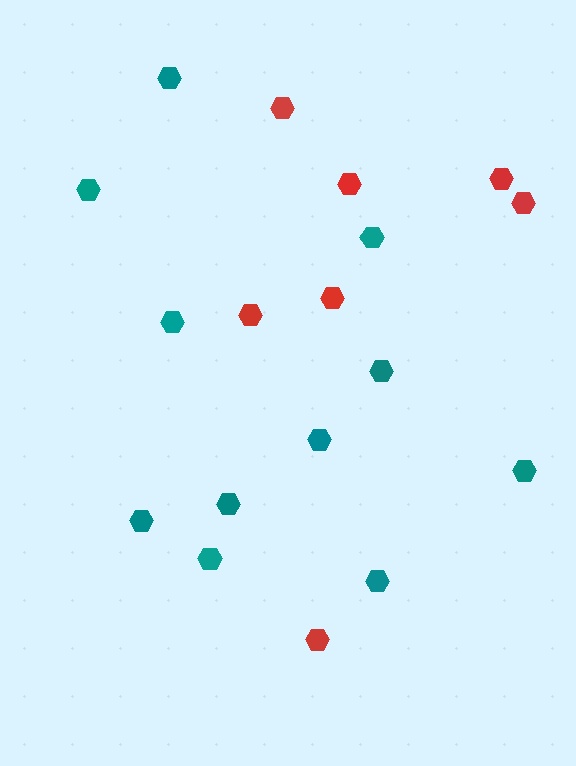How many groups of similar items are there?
There are 2 groups: one group of teal hexagons (11) and one group of red hexagons (7).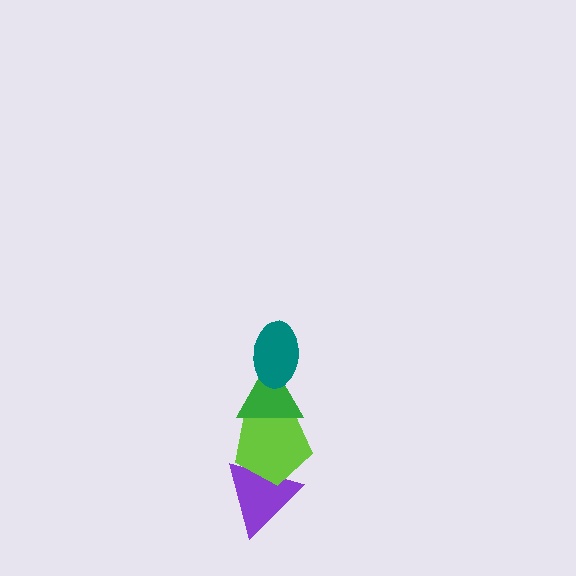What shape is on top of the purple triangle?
The lime pentagon is on top of the purple triangle.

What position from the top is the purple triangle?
The purple triangle is 4th from the top.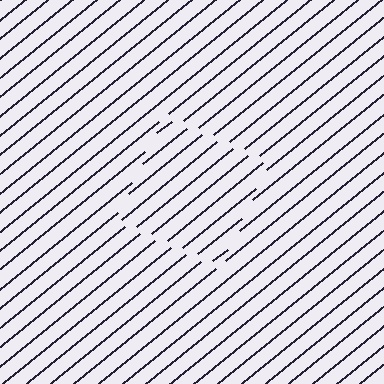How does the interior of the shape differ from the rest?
The interior of the shape contains the same grating, shifted by half a period — the contour is defined by the phase discontinuity where line-ends from the inner and outer gratings abut.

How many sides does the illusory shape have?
4 sides — the line-ends trace a square.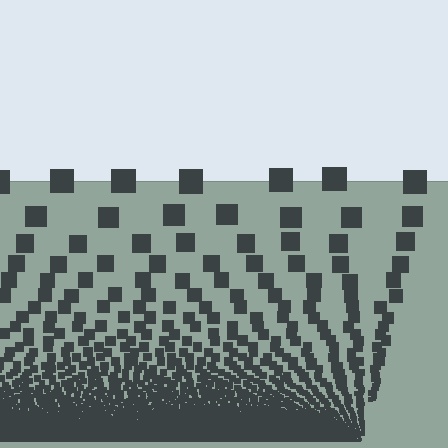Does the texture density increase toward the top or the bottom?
Density increases toward the bottom.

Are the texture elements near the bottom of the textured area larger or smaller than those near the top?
Smaller. The gradient is inverted — elements near the bottom are smaller and denser.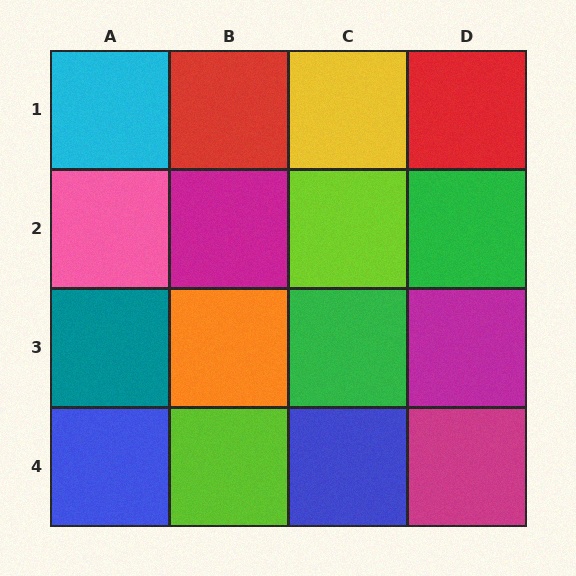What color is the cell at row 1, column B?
Red.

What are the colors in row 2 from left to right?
Pink, magenta, lime, green.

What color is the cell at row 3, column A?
Teal.